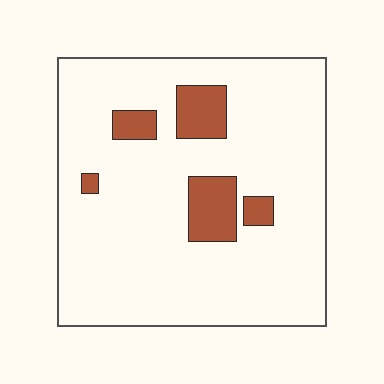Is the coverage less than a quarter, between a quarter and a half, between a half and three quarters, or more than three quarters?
Less than a quarter.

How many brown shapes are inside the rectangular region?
5.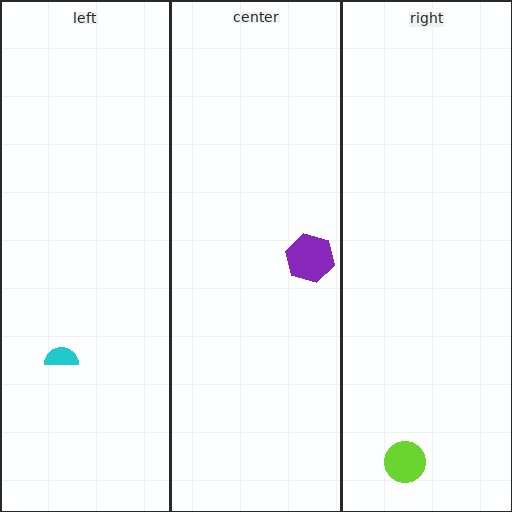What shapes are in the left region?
The cyan semicircle.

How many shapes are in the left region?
1.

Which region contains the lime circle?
The right region.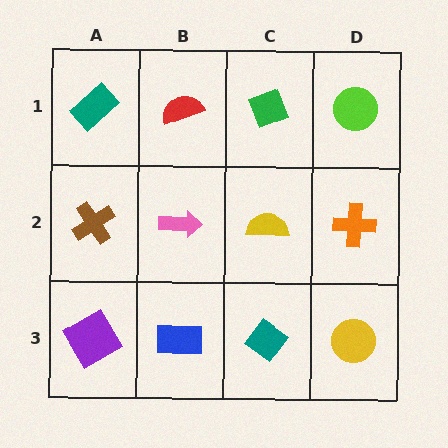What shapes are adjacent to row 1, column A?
A brown cross (row 2, column A), a red semicircle (row 1, column B).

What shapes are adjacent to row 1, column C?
A yellow semicircle (row 2, column C), a red semicircle (row 1, column B), a lime circle (row 1, column D).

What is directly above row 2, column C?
A green diamond.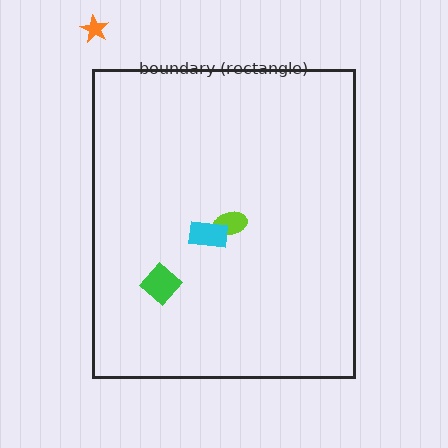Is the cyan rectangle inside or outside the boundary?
Inside.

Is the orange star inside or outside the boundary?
Outside.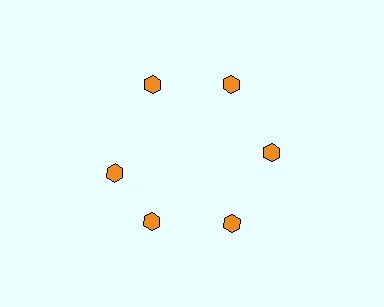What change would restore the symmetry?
The symmetry would be restored by rotating it back into even spacing with its neighbors so that all 6 hexagons sit at equal angles and equal distance from the center.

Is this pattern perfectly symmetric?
No. The 6 orange hexagons are arranged in a ring, but one element near the 9 o'clock position is rotated out of alignment along the ring, breaking the 6-fold rotational symmetry.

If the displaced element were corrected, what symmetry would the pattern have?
It would have 6-fold rotational symmetry — the pattern would map onto itself every 60 degrees.